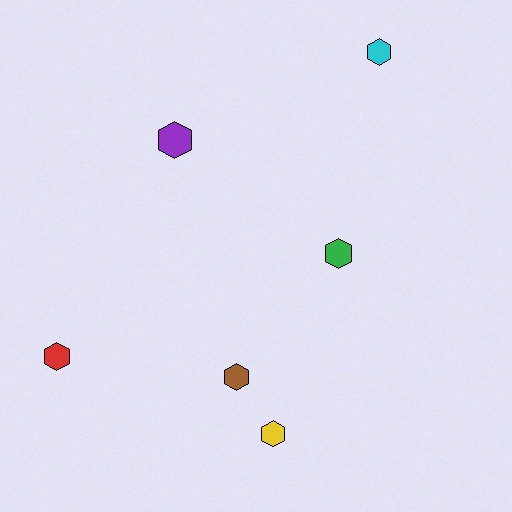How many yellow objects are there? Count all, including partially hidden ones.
There is 1 yellow object.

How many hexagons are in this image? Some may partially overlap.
There are 6 hexagons.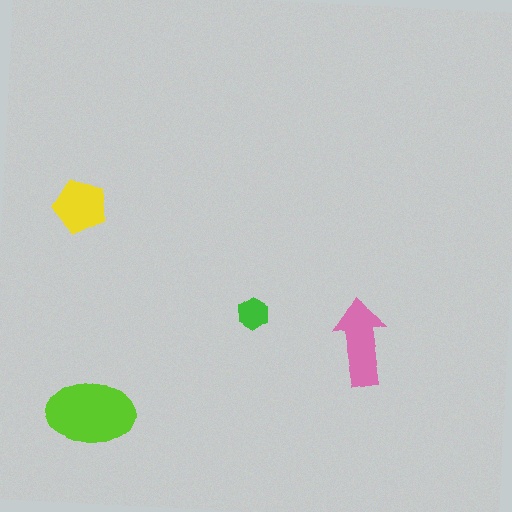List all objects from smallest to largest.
The green hexagon, the yellow pentagon, the pink arrow, the lime ellipse.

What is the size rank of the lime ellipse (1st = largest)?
1st.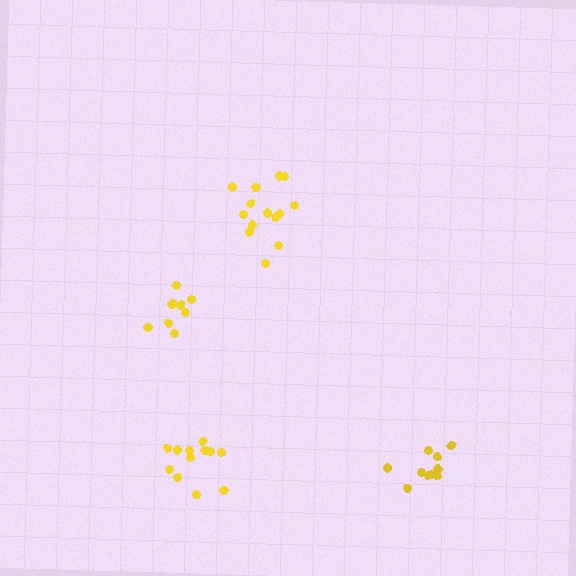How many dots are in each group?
Group 1: 12 dots, Group 2: 10 dots, Group 3: 14 dots, Group 4: 8 dots (44 total).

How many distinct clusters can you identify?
There are 4 distinct clusters.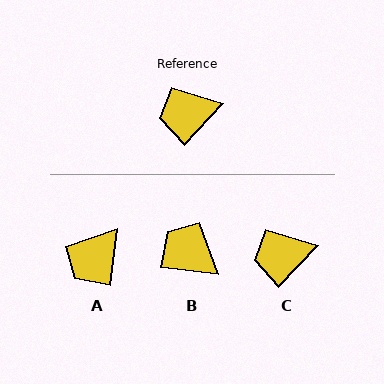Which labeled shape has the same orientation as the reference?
C.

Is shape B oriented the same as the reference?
No, it is off by about 53 degrees.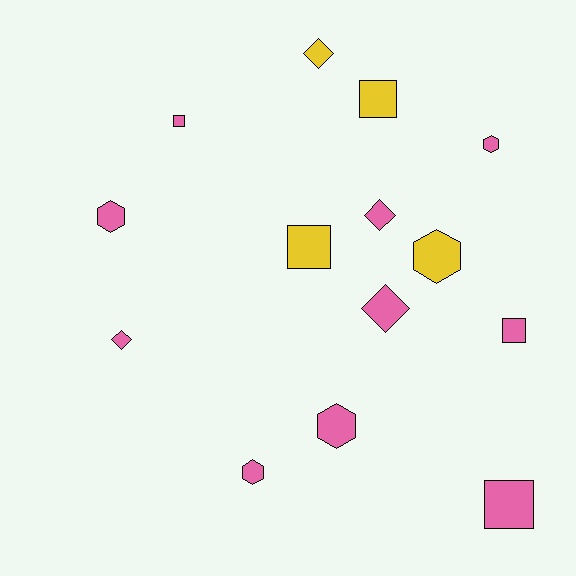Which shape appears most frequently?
Square, with 5 objects.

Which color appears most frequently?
Pink, with 10 objects.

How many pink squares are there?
There are 3 pink squares.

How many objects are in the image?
There are 14 objects.